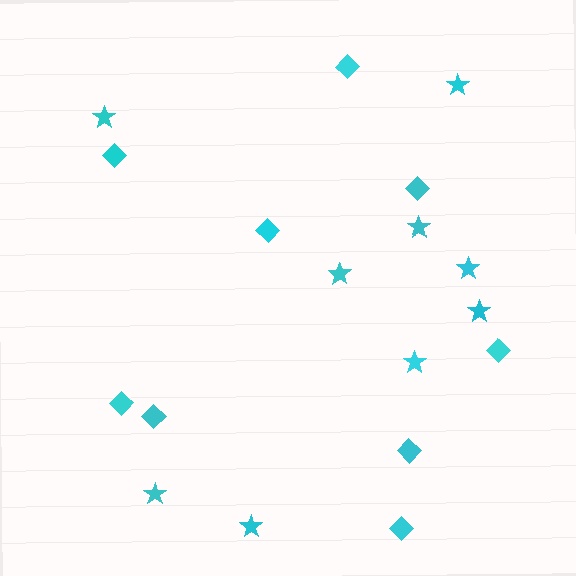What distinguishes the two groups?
There are 2 groups: one group of stars (9) and one group of diamonds (9).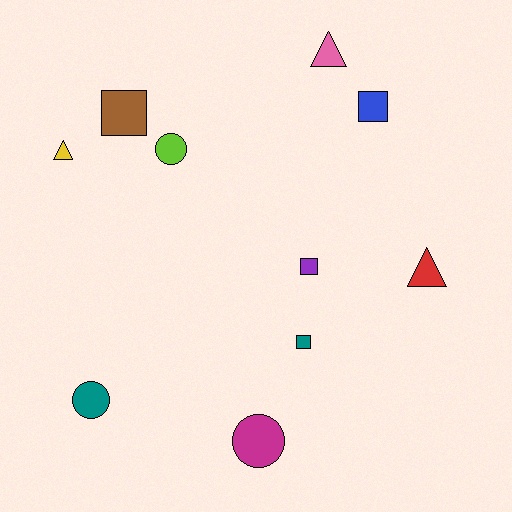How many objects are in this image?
There are 10 objects.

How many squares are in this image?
There are 4 squares.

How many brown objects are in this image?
There is 1 brown object.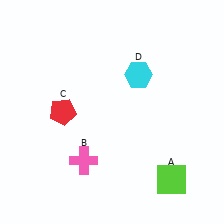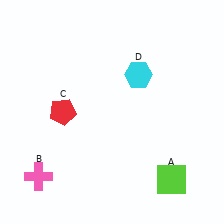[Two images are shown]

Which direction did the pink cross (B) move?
The pink cross (B) moved left.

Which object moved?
The pink cross (B) moved left.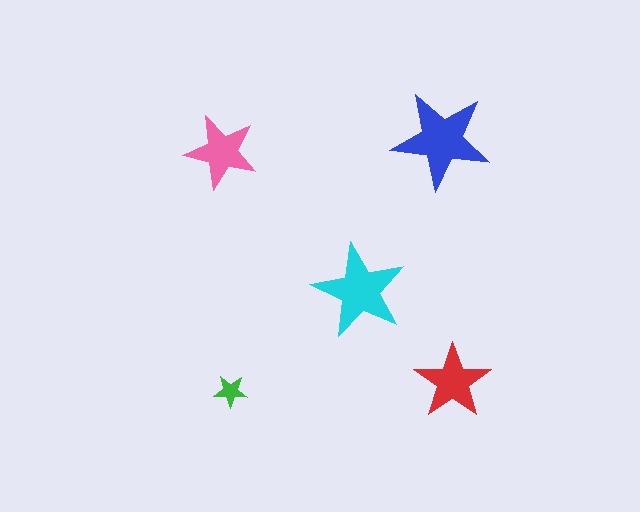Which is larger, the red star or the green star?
The red one.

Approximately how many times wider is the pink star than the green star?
About 2 times wider.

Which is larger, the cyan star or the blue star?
The blue one.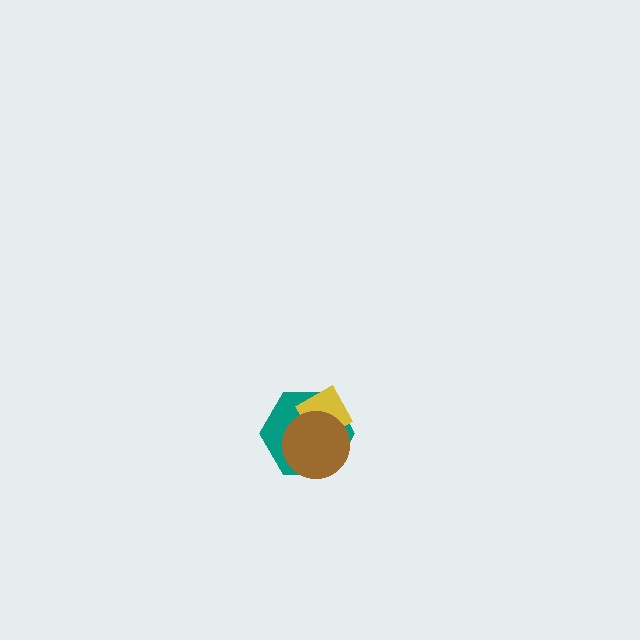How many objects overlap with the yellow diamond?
2 objects overlap with the yellow diamond.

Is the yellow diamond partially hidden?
Yes, it is partially covered by another shape.